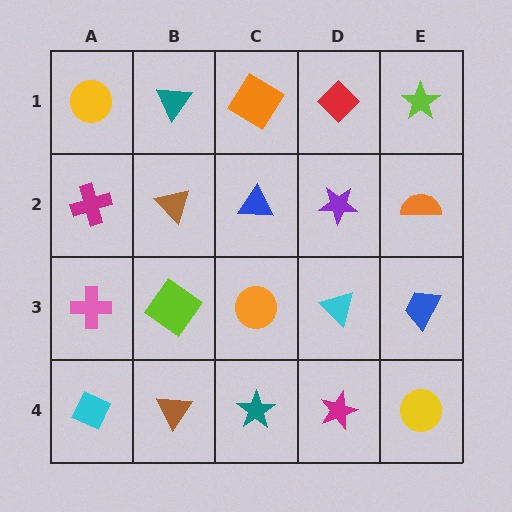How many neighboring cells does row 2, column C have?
4.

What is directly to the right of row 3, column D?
A blue trapezoid.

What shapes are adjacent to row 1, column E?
An orange semicircle (row 2, column E), a red diamond (row 1, column D).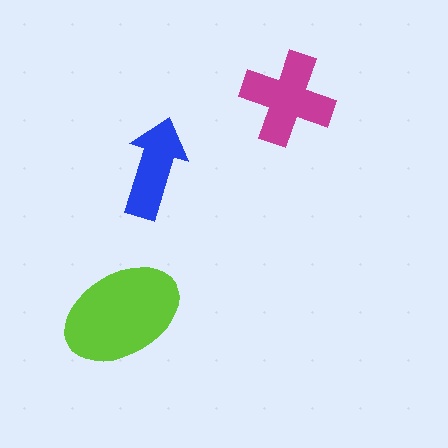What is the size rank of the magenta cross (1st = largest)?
2nd.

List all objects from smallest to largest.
The blue arrow, the magenta cross, the lime ellipse.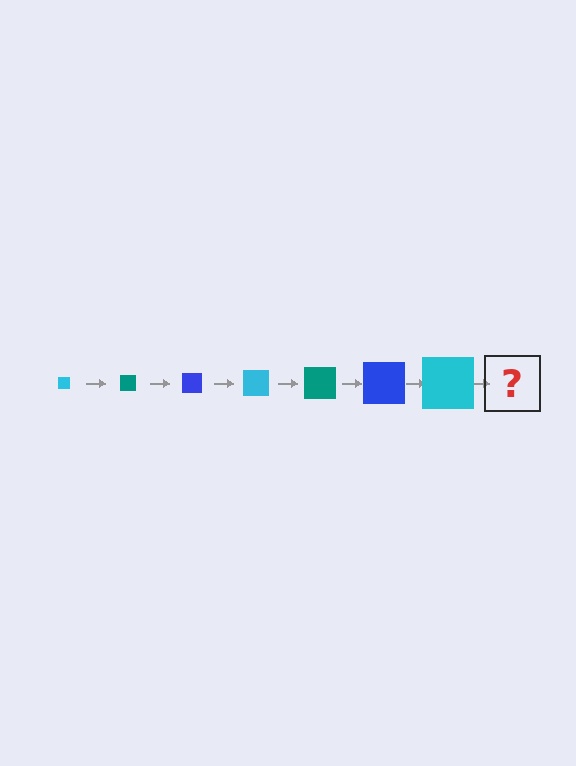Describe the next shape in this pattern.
It should be a teal square, larger than the previous one.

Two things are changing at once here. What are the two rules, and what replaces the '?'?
The two rules are that the square grows larger each step and the color cycles through cyan, teal, and blue. The '?' should be a teal square, larger than the previous one.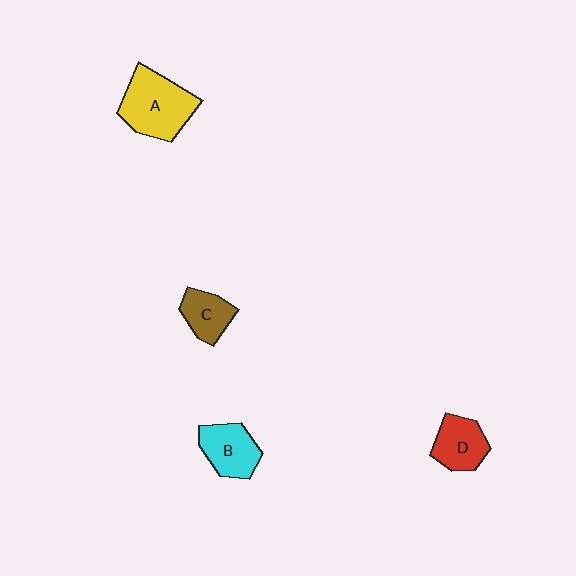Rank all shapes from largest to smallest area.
From largest to smallest: A (yellow), B (cyan), D (red), C (brown).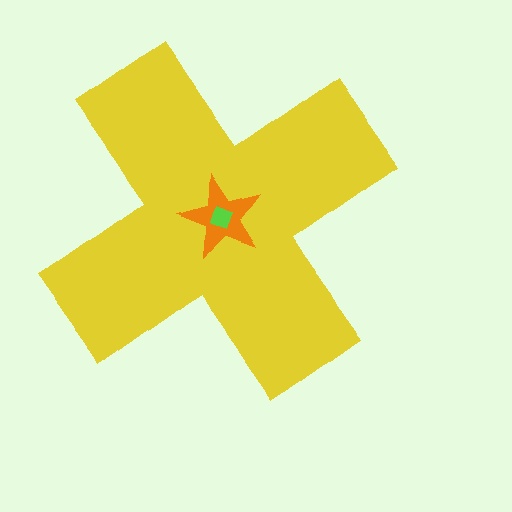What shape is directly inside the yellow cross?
The orange star.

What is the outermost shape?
The yellow cross.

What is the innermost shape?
The lime diamond.